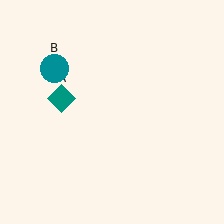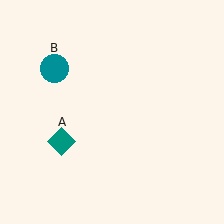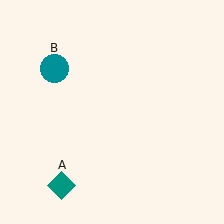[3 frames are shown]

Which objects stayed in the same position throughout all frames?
Teal circle (object B) remained stationary.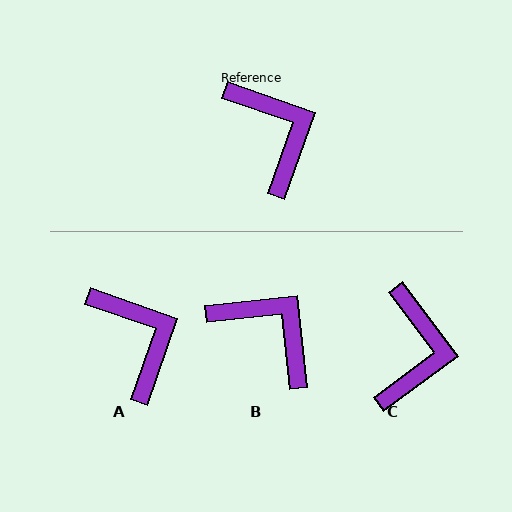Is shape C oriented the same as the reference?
No, it is off by about 34 degrees.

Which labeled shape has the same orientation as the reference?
A.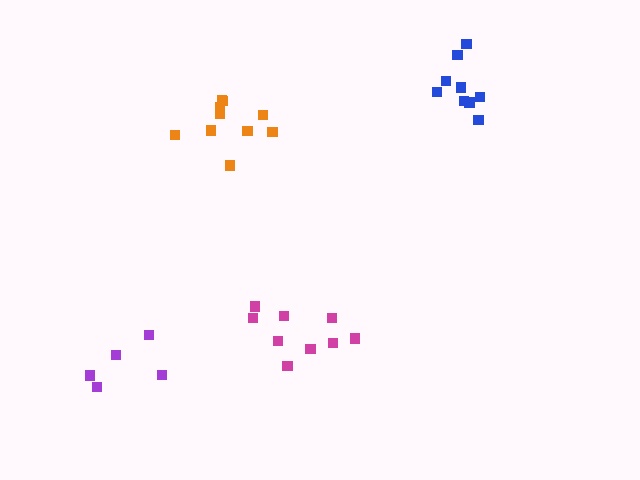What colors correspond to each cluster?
The clusters are colored: blue, magenta, orange, purple.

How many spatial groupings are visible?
There are 4 spatial groupings.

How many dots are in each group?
Group 1: 9 dots, Group 2: 9 dots, Group 3: 10 dots, Group 4: 5 dots (33 total).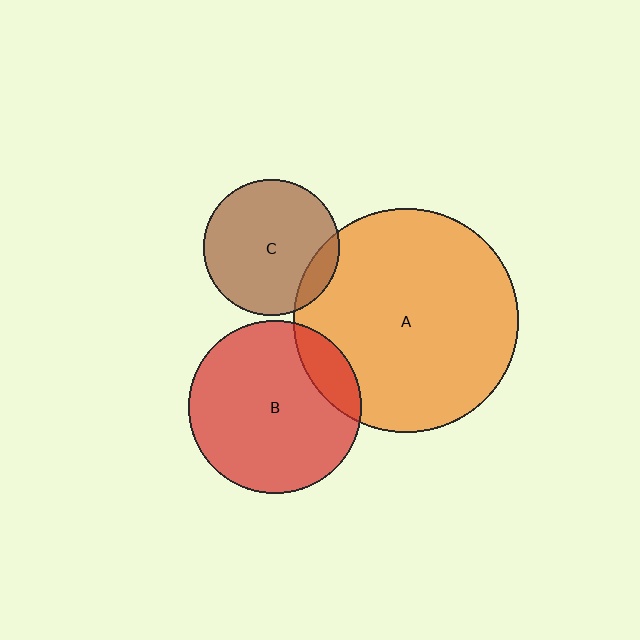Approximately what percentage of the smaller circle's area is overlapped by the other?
Approximately 10%.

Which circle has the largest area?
Circle A (orange).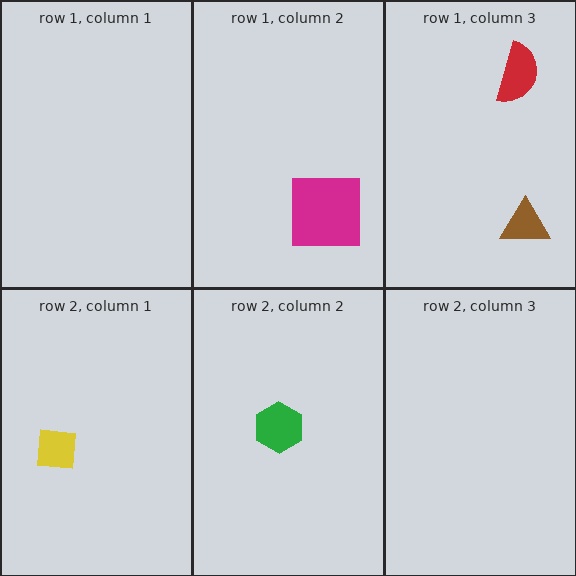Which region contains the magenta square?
The row 1, column 2 region.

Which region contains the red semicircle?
The row 1, column 3 region.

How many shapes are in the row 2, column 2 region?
1.